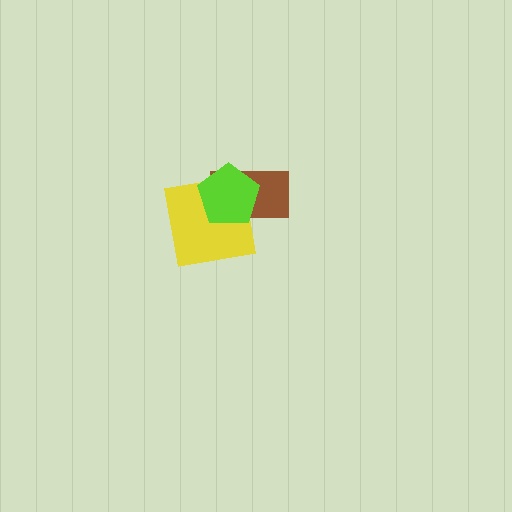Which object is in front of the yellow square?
The lime pentagon is in front of the yellow square.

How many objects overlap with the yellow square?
2 objects overlap with the yellow square.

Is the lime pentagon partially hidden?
No, no other shape covers it.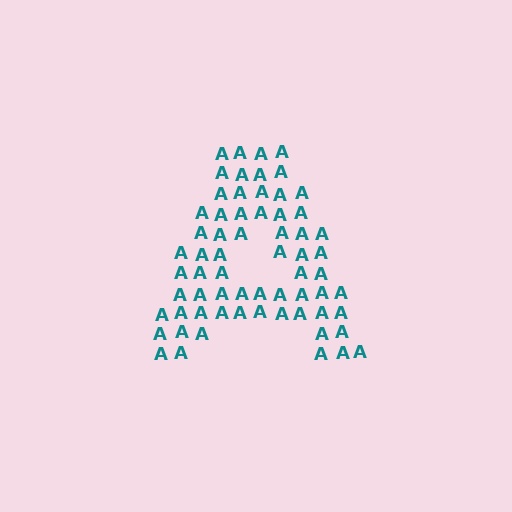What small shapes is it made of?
It is made of small letter A's.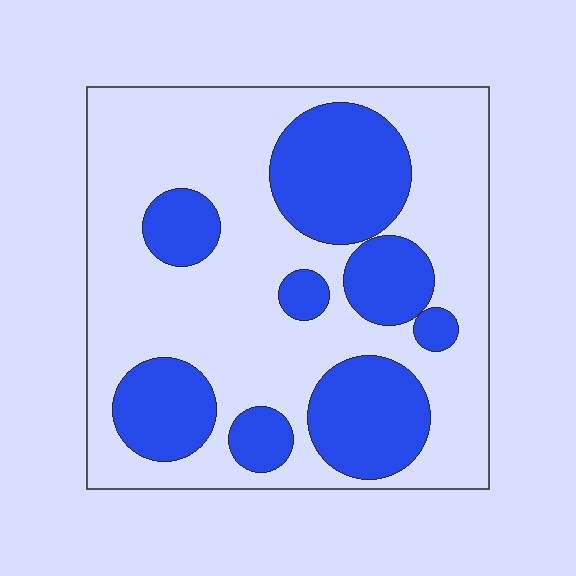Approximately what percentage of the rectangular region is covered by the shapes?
Approximately 35%.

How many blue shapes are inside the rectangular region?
8.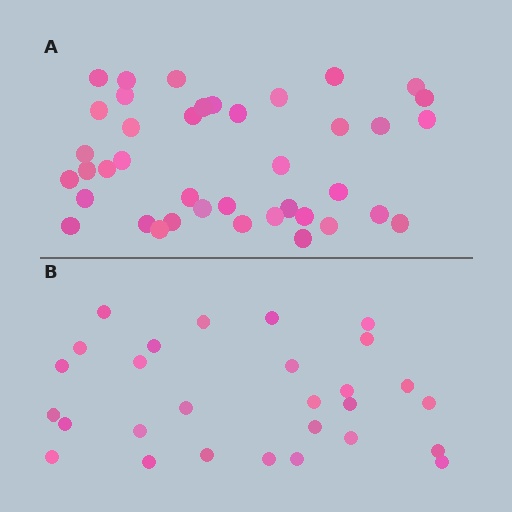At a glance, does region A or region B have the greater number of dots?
Region A (the top region) has more dots.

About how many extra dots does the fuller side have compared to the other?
Region A has roughly 12 or so more dots than region B.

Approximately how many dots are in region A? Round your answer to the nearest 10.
About 40 dots.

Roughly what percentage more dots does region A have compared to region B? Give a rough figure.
About 45% more.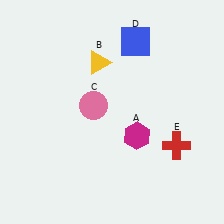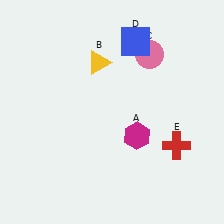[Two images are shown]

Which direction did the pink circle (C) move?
The pink circle (C) moved right.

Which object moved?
The pink circle (C) moved right.